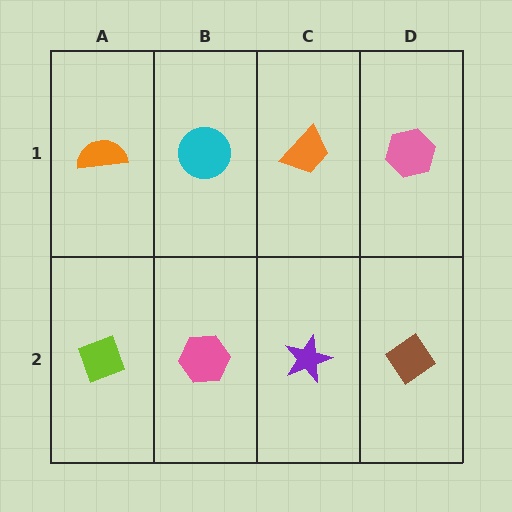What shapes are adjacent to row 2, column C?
An orange trapezoid (row 1, column C), a pink hexagon (row 2, column B), a brown diamond (row 2, column D).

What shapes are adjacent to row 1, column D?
A brown diamond (row 2, column D), an orange trapezoid (row 1, column C).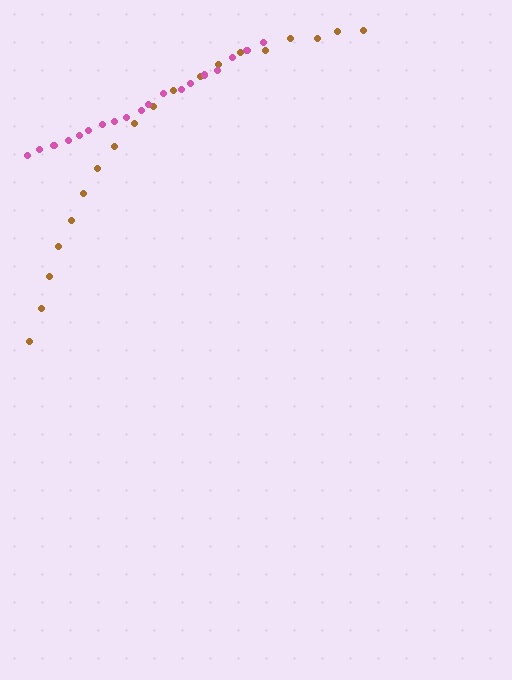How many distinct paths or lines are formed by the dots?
There are 2 distinct paths.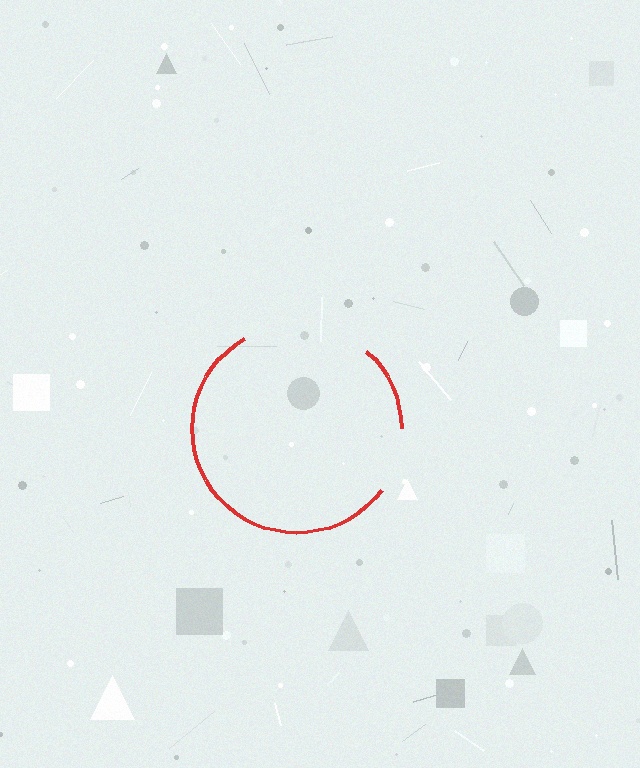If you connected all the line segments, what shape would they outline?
They would outline a circle.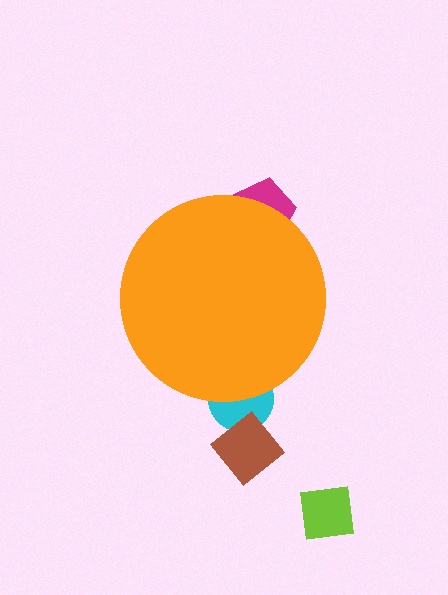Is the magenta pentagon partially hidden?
Yes, the magenta pentagon is partially hidden behind the orange circle.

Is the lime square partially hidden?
No, the lime square is fully visible.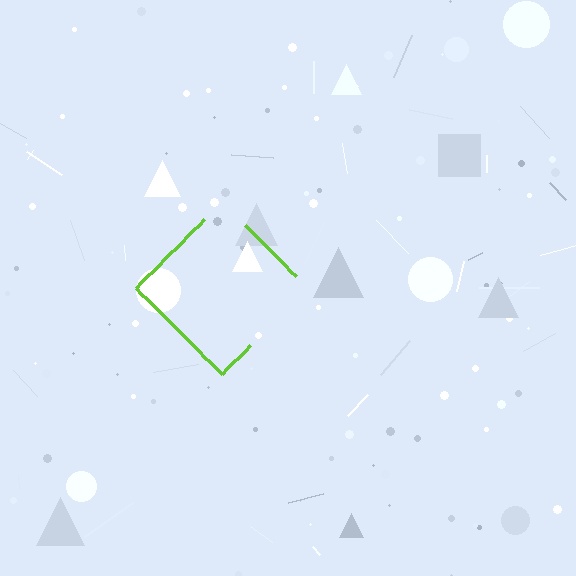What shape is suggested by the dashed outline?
The dashed outline suggests a diamond.